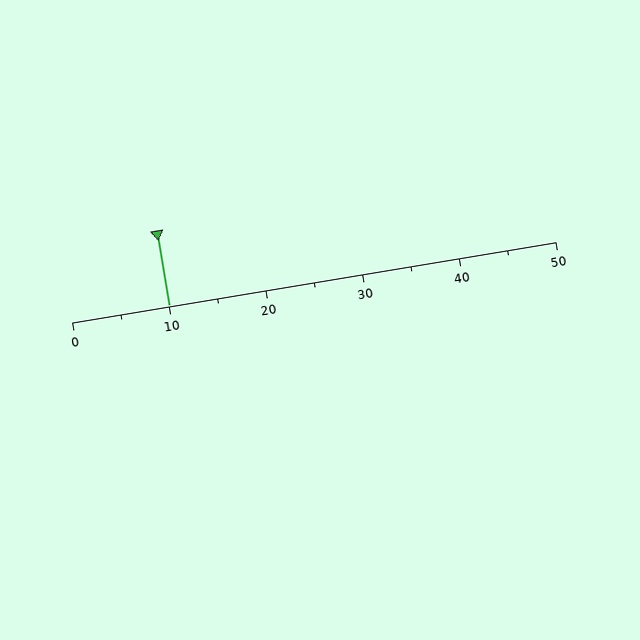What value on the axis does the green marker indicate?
The marker indicates approximately 10.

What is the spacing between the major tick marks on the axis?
The major ticks are spaced 10 apart.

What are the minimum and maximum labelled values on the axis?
The axis runs from 0 to 50.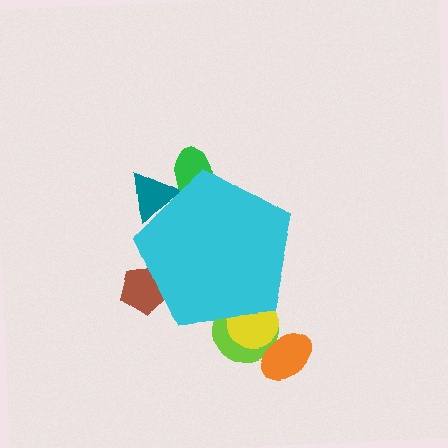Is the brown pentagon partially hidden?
Yes, the brown pentagon is partially hidden behind the cyan pentagon.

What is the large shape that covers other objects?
A cyan pentagon.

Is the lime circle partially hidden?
Yes, the lime circle is partially hidden behind the cyan pentagon.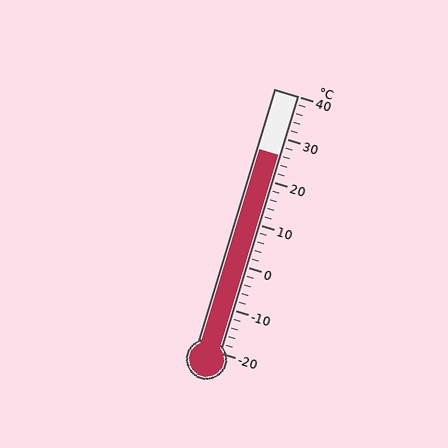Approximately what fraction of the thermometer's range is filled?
The thermometer is filled to approximately 75% of its range.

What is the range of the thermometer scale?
The thermometer scale ranges from -20°C to 40°C.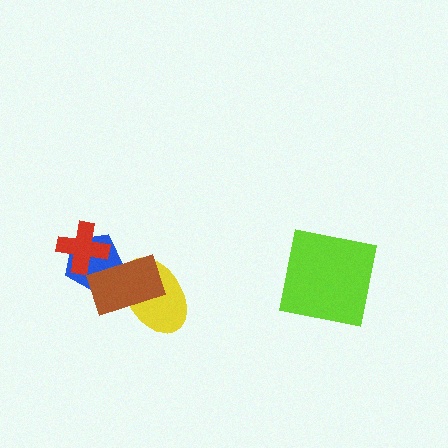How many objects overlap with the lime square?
0 objects overlap with the lime square.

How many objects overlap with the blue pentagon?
2 objects overlap with the blue pentagon.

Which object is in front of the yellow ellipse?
The brown rectangle is in front of the yellow ellipse.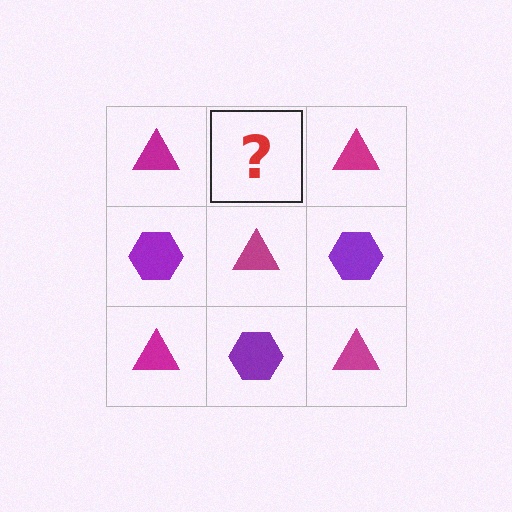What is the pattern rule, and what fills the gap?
The rule is that it alternates magenta triangle and purple hexagon in a checkerboard pattern. The gap should be filled with a purple hexagon.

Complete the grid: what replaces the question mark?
The question mark should be replaced with a purple hexagon.